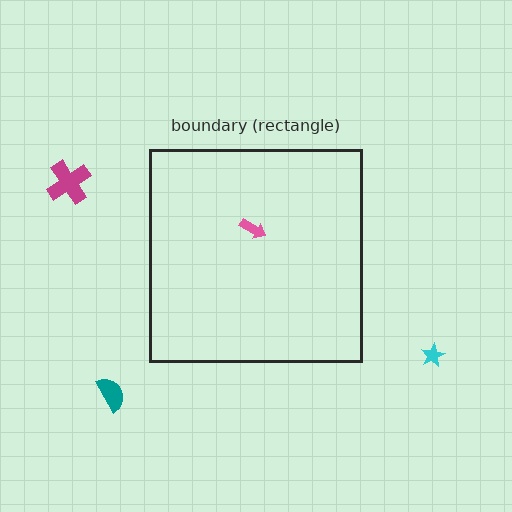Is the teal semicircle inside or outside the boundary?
Outside.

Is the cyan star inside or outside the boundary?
Outside.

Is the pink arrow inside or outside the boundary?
Inside.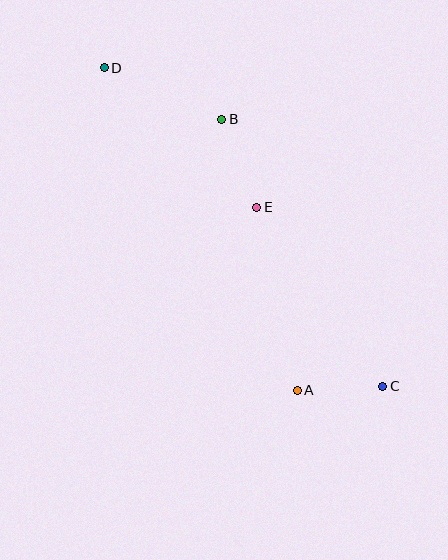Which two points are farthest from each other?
Points C and D are farthest from each other.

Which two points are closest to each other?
Points A and C are closest to each other.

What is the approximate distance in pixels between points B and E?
The distance between B and E is approximately 95 pixels.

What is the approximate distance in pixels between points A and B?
The distance between A and B is approximately 281 pixels.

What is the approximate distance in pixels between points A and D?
The distance between A and D is approximately 376 pixels.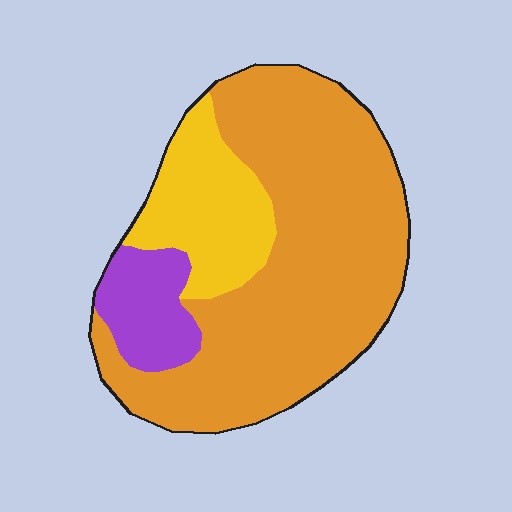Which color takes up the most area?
Orange, at roughly 70%.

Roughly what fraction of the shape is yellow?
Yellow covers 20% of the shape.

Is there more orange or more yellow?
Orange.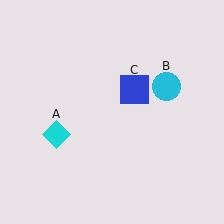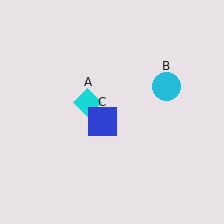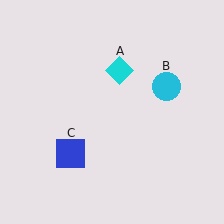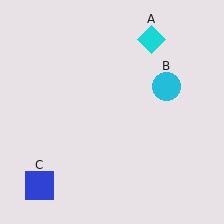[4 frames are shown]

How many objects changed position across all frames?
2 objects changed position: cyan diamond (object A), blue square (object C).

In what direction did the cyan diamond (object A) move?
The cyan diamond (object A) moved up and to the right.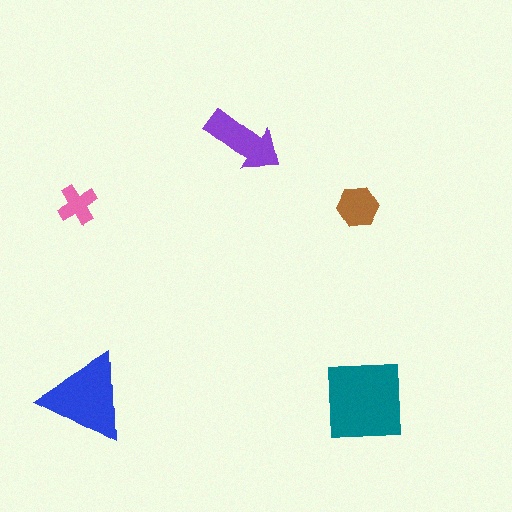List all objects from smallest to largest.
The pink cross, the brown hexagon, the purple arrow, the blue triangle, the teal square.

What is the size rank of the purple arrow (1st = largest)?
3rd.